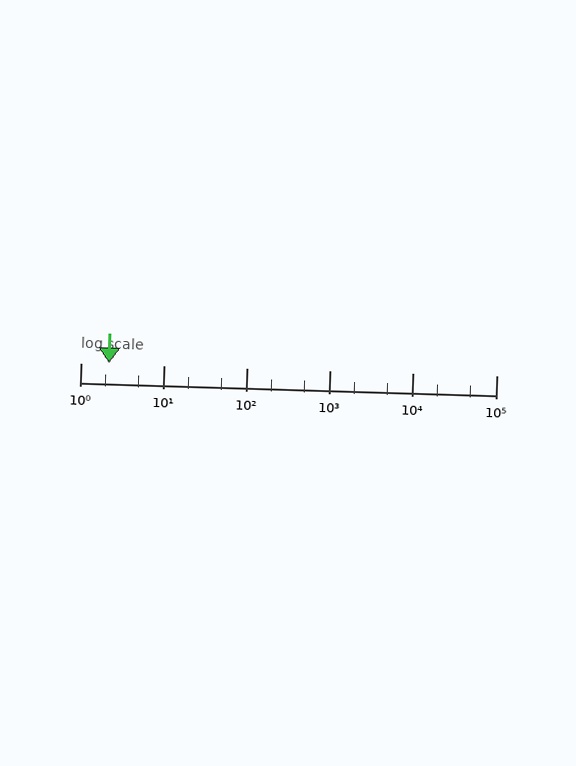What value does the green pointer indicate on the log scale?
The pointer indicates approximately 2.2.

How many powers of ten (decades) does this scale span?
The scale spans 5 decades, from 1 to 100000.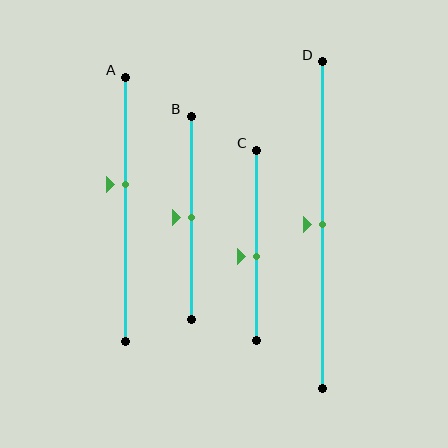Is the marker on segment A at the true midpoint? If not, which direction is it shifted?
No, the marker on segment A is shifted upward by about 10% of the segment length.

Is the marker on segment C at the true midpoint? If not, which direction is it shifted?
No, the marker on segment C is shifted downward by about 6% of the segment length.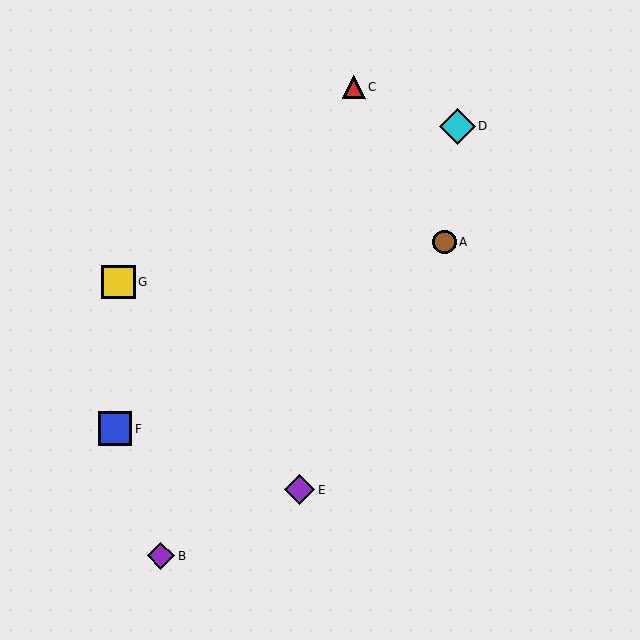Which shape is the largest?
The cyan diamond (labeled D) is the largest.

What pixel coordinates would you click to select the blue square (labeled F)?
Click at (115, 429) to select the blue square F.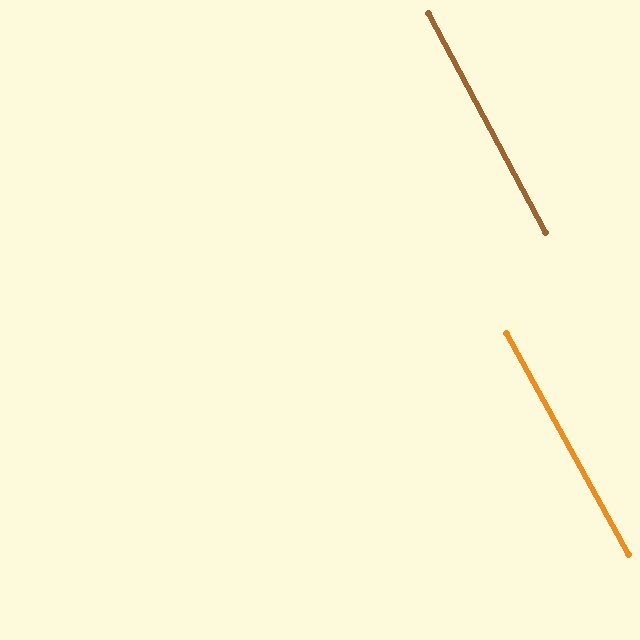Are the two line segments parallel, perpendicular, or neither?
Parallel — their directions differ by only 0.8°.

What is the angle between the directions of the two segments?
Approximately 1 degree.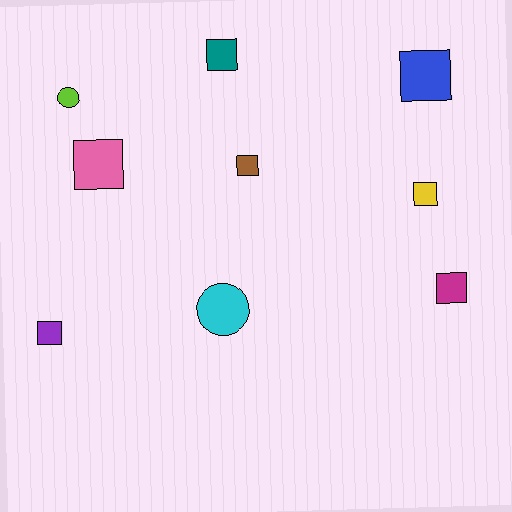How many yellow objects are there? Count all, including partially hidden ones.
There is 1 yellow object.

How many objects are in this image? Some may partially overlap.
There are 9 objects.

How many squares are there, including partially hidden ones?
There are 7 squares.